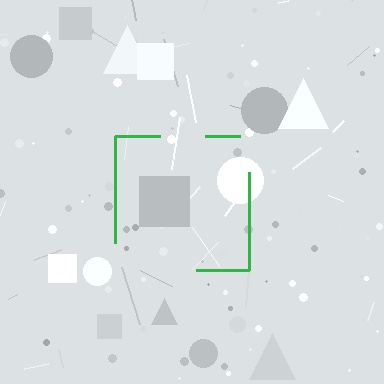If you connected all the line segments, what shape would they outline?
They would outline a square.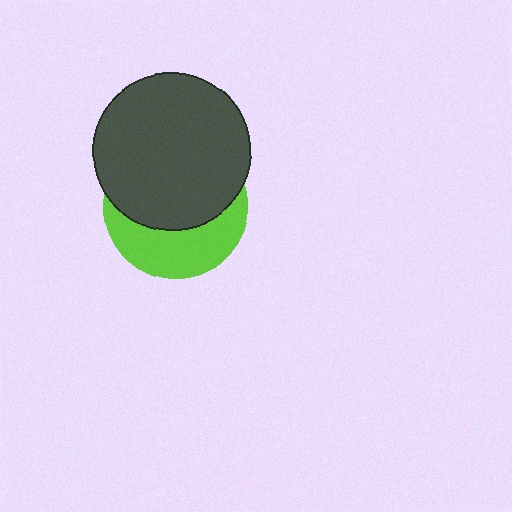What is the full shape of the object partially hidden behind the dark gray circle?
The partially hidden object is a lime circle.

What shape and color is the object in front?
The object in front is a dark gray circle.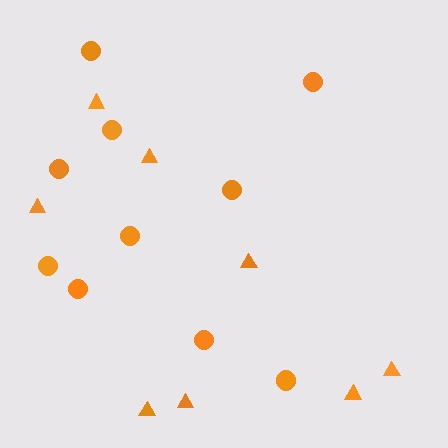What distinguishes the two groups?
There are 2 groups: one group of triangles (8) and one group of circles (10).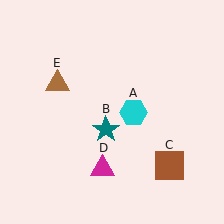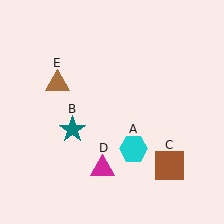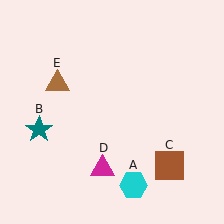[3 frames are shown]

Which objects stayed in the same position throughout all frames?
Brown square (object C) and magenta triangle (object D) and brown triangle (object E) remained stationary.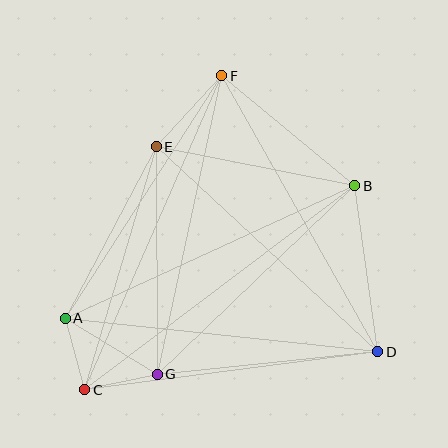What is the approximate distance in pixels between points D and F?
The distance between D and F is approximately 317 pixels.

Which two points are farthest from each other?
Points C and F are farthest from each other.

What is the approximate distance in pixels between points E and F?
The distance between E and F is approximately 96 pixels.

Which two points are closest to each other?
Points A and C are closest to each other.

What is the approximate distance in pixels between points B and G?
The distance between B and G is approximately 273 pixels.